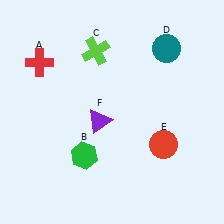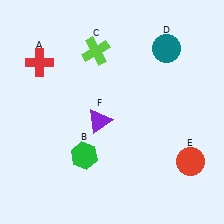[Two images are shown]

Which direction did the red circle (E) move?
The red circle (E) moved right.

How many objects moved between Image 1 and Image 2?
1 object moved between the two images.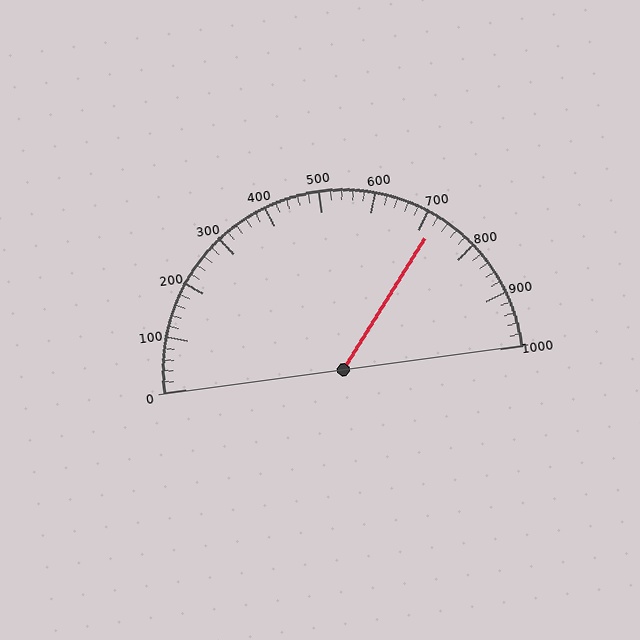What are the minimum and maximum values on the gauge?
The gauge ranges from 0 to 1000.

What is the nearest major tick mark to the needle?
The nearest major tick mark is 700.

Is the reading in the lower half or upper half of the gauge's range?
The reading is in the upper half of the range (0 to 1000).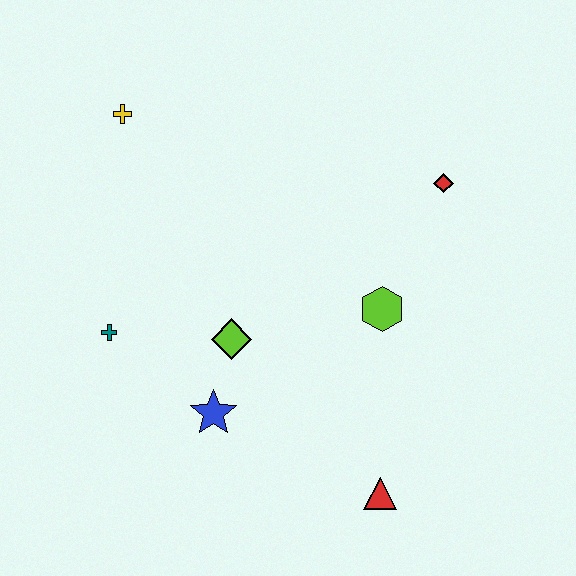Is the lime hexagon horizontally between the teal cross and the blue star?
No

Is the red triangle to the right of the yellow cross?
Yes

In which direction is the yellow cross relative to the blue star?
The yellow cross is above the blue star.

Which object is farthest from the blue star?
The red diamond is farthest from the blue star.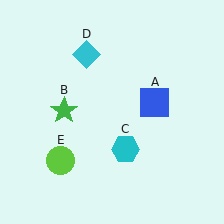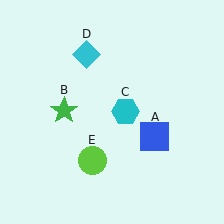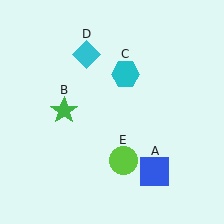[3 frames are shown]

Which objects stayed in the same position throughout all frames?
Green star (object B) and cyan diamond (object D) remained stationary.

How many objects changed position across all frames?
3 objects changed position: blue square (object A), cyan hexagon (object C), lime circle (object E).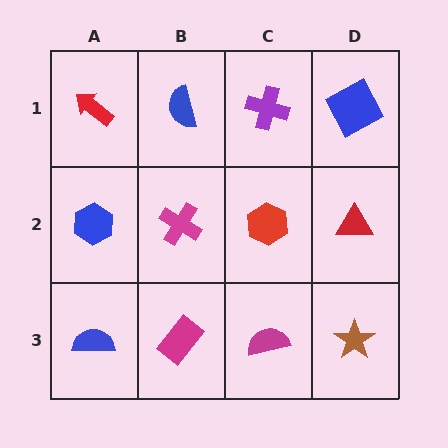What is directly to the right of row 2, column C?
A red triangle.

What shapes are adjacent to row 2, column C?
A purple cross (row 1, column C), a magenta semicircle (row 3, column C), a magenta cross (row 2, column B), a red triangle (row 2, column D).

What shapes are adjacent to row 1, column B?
A magenta cross (row 2, column B), a red arrow (row 1, column A), a purple cross (row 1, column C).